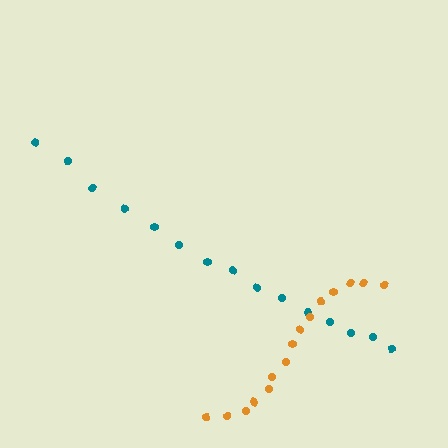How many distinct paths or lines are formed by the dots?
There are 2 distinct paths.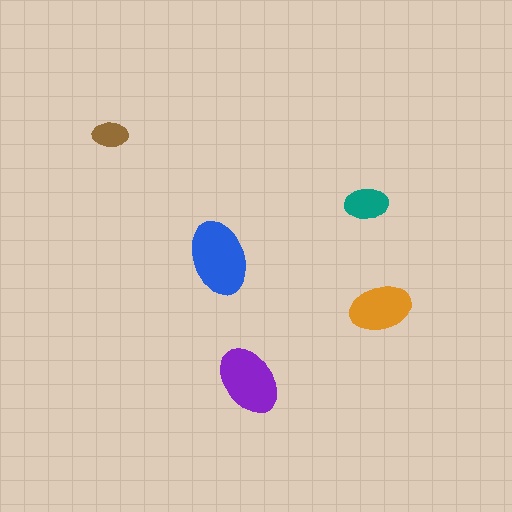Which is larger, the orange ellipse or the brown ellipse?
The orange one.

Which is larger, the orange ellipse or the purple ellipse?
The purple one.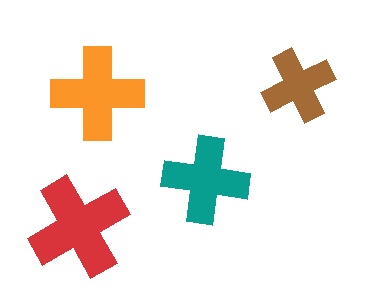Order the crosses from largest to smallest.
the red one, the orange one, the teal one, the brown one.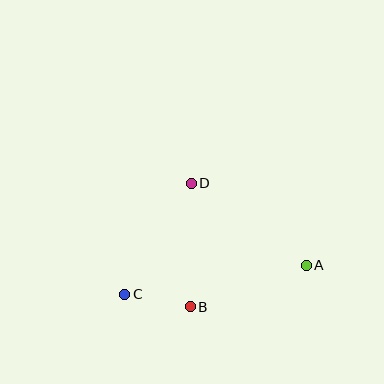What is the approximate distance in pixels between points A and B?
The distance between A and B is approximately 123 pixels.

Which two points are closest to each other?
Points B and C are closest to each other.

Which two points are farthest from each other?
Points A and C are farthest from each other.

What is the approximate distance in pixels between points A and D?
The distance between A and D is approximately 141 pixels.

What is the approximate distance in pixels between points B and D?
The distance between B and D is approximately 123 pixels.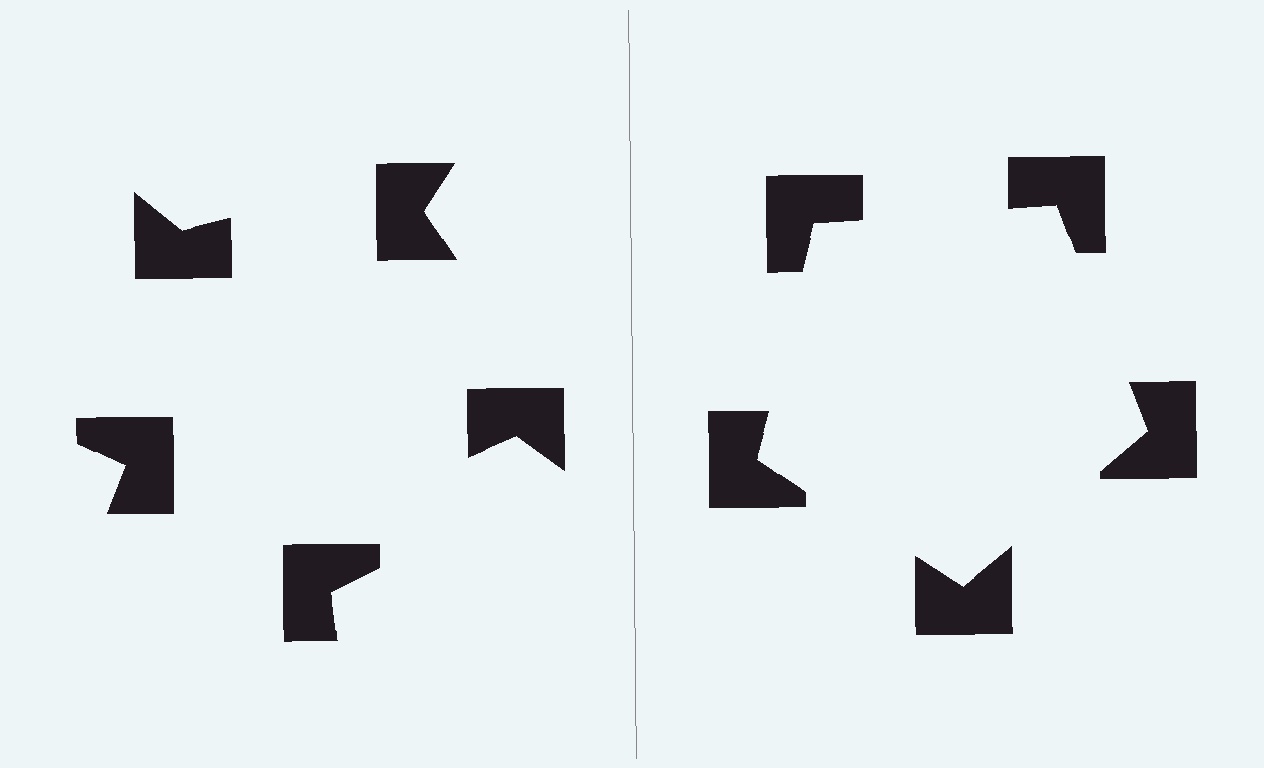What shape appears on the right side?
An illusory pentagon.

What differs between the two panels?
The notched squares are positioned identically on both sides; only the wedge orientations differ. On the right they align to a pentagon; on the left they are misaligned.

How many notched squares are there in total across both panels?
10 — 5 on each side.